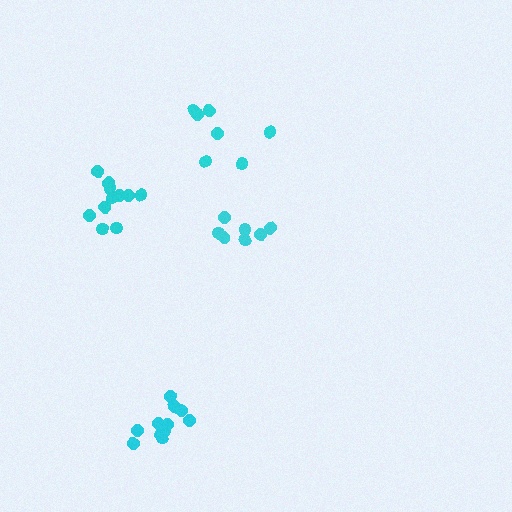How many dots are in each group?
Group 1: 11 dots, Group 2: 7 dots, Group 3: 11 dots, Group 4: 8 dots (37 total).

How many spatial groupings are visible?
There are 4 spatial groupings.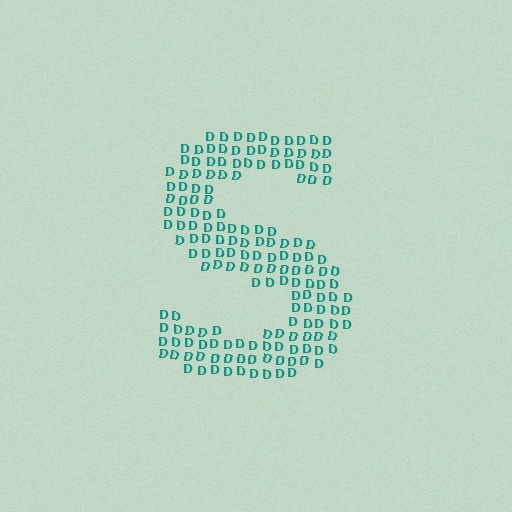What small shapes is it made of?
It is made of small letter D's.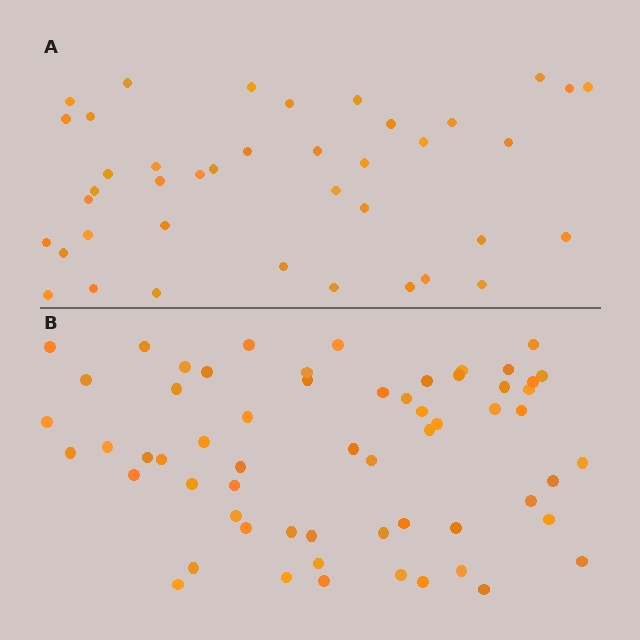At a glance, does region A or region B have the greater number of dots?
Region B (the bottom region) has more dots.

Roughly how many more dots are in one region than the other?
Region B has approximately 20 more dots than region A.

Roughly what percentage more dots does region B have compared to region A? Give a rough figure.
About 50% more.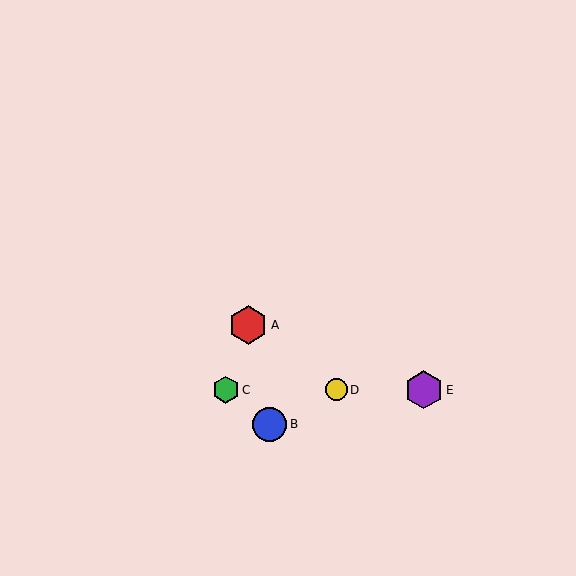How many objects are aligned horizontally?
3 objects (C, D, E) are aligned horizontally.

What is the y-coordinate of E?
Object E is at y≈390.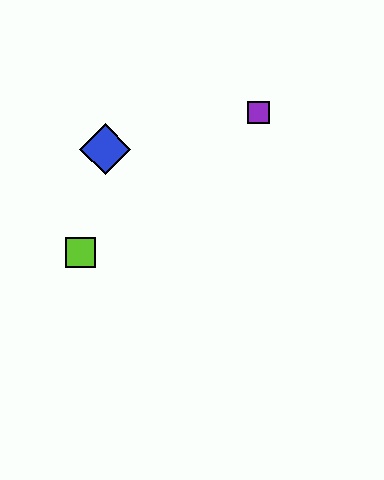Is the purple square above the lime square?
Yes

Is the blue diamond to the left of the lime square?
No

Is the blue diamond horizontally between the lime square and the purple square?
Yes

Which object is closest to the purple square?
The blue diamond is closest to the purple square.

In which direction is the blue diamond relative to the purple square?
The blue diamond is to the left of the purple square.